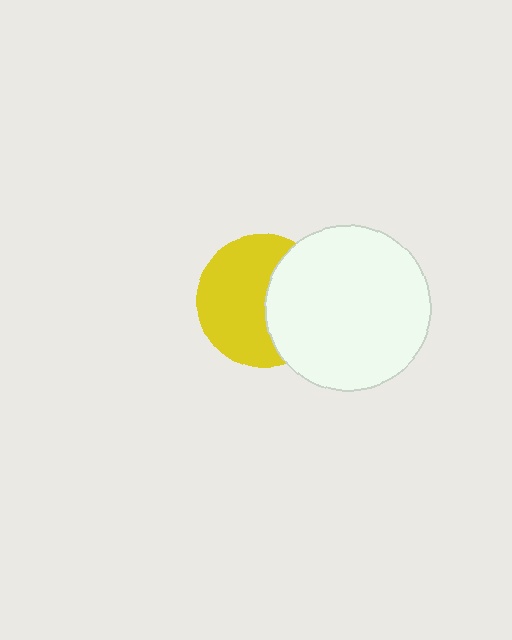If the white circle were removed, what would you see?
You would see the complete yellow circle.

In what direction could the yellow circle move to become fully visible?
The yellow circle could move left. That would shift it out from behind the white circle entirely.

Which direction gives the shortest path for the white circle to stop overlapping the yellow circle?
Moving right gives the shortest separation.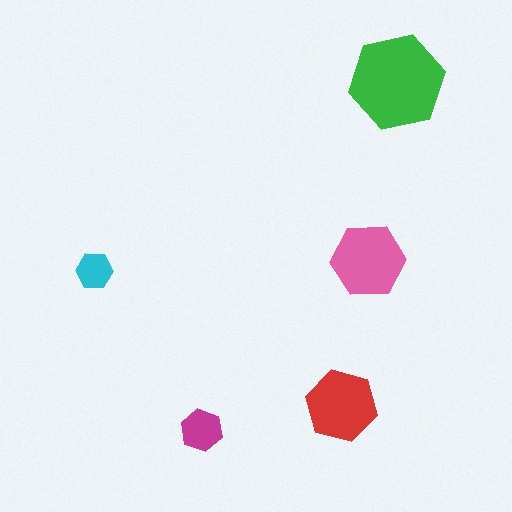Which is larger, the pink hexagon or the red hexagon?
The pink one.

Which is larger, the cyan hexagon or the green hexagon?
The green one.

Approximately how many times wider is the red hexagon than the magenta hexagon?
About 1.5 times wider.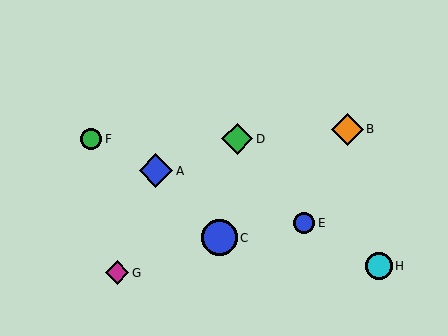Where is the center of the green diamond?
The center of the green diamond is at (237, 139).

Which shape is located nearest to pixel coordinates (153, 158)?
The blue diamond (labeled A) at (156, 171) is nearest to that location.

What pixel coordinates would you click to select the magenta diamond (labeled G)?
Click at (117, 273) to select the magenta diamond G.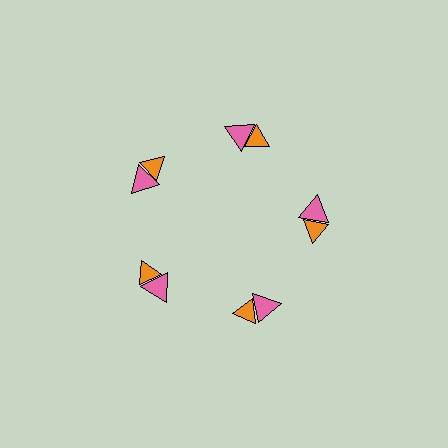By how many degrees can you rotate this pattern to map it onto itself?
The pattern maps onto itself every 72 degrees of rotation.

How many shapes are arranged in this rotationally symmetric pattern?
There are 10 shapes, arranged in 5 groups of 2.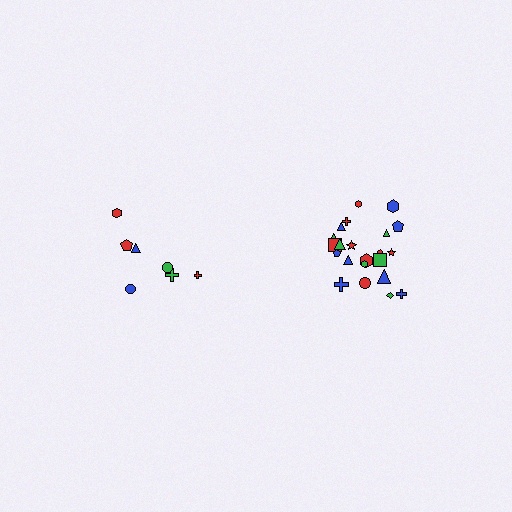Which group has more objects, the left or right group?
The right group.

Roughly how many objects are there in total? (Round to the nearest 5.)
Roughly 30 objects in total.